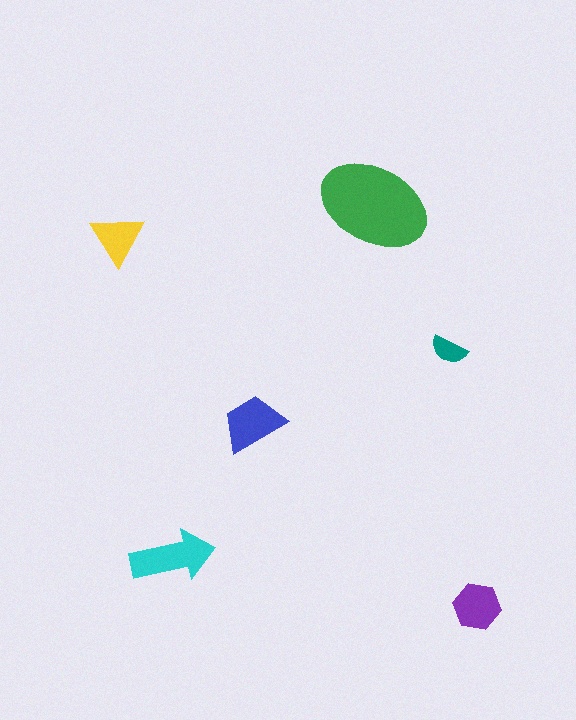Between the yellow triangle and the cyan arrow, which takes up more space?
The cyan arrow.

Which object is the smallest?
The teal semicircle.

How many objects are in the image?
There are 6 objects in the image.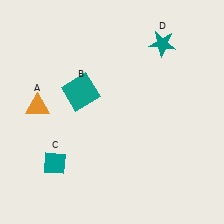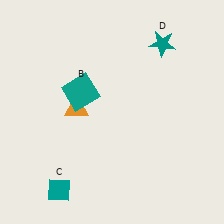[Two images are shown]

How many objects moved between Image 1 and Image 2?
2 objects moved between the two images.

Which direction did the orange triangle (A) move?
The orange triangle (A) moved right.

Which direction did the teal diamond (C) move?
The teal diamond (C) moved down.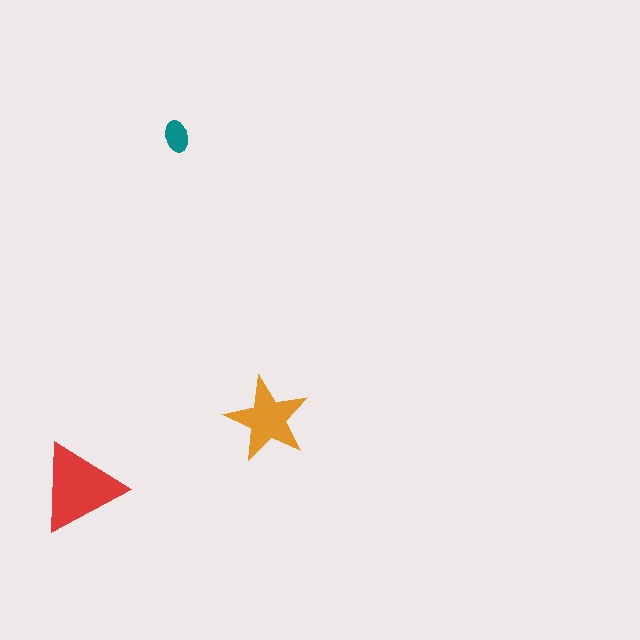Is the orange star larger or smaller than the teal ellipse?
Larger.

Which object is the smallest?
The teal ellipse.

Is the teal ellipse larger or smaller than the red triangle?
Smaller.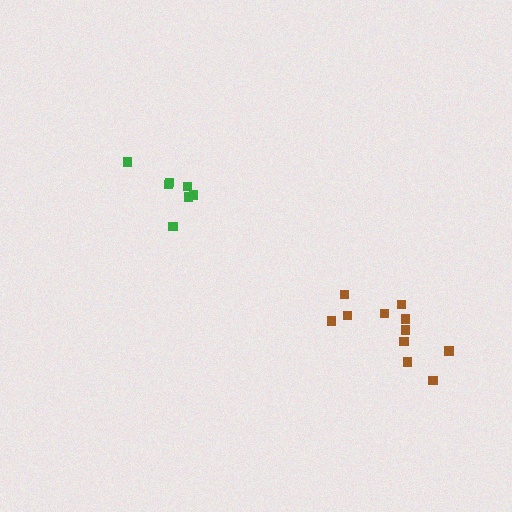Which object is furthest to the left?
The green cluster is leftmost.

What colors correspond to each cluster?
The clusters are colored: brown, green.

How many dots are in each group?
Group 1: 11 dots, Group 2: 7 dots (18 total).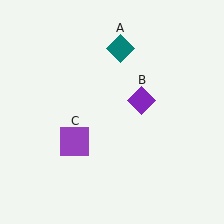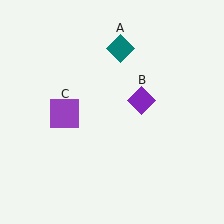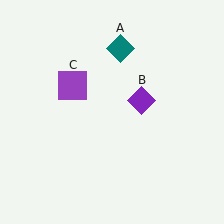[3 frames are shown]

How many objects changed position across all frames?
1 object changed position: purple square (object C).